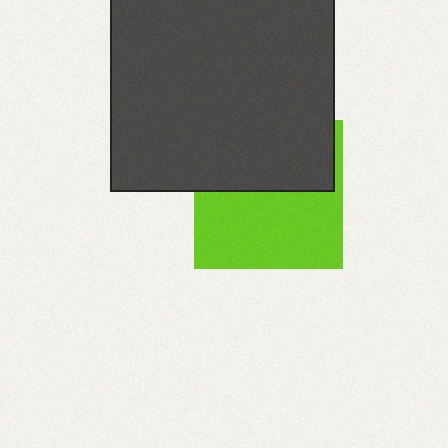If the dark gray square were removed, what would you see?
You would see the complete lime square.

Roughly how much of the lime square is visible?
About half of it is visible (roughly 55%).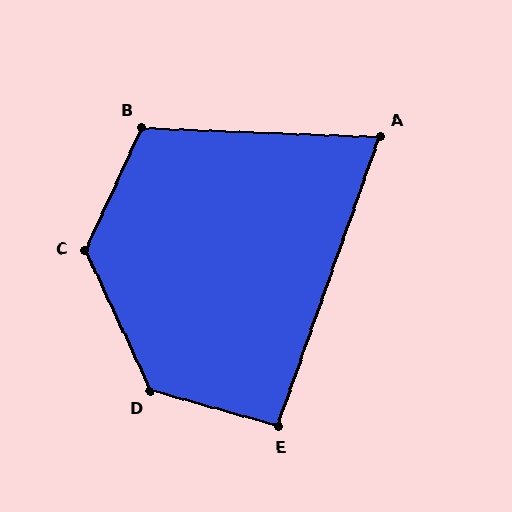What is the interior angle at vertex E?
Approximately 94 degrees (approximately right).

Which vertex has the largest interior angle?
D, at approximately 130 degrees.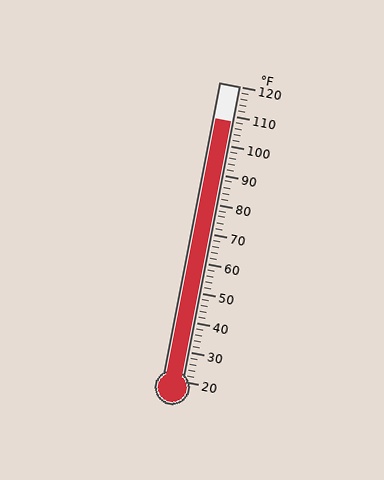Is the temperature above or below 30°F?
The temperature is above 30°F.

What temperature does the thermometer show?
The thermometer shows approximately 108°F.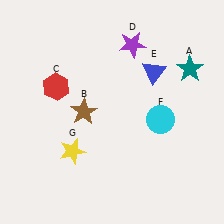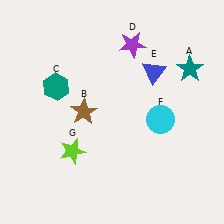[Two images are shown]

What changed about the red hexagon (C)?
In Image 1, C is red. In Image 2, it changed to teal.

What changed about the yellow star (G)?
In Image 1, G is yellow. In Image 2, it changed to lime.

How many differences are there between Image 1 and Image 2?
There are 2 differences between the two images.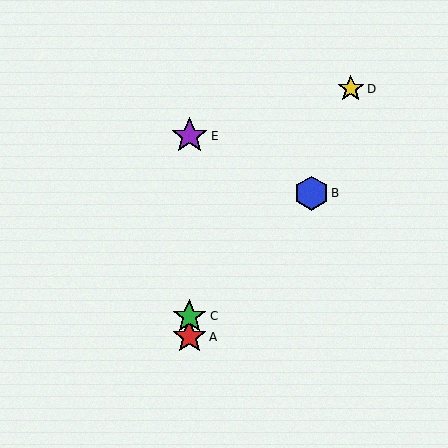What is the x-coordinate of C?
Object C is at x≈189.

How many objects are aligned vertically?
3 objects (A, C, E) are aligned vertically.